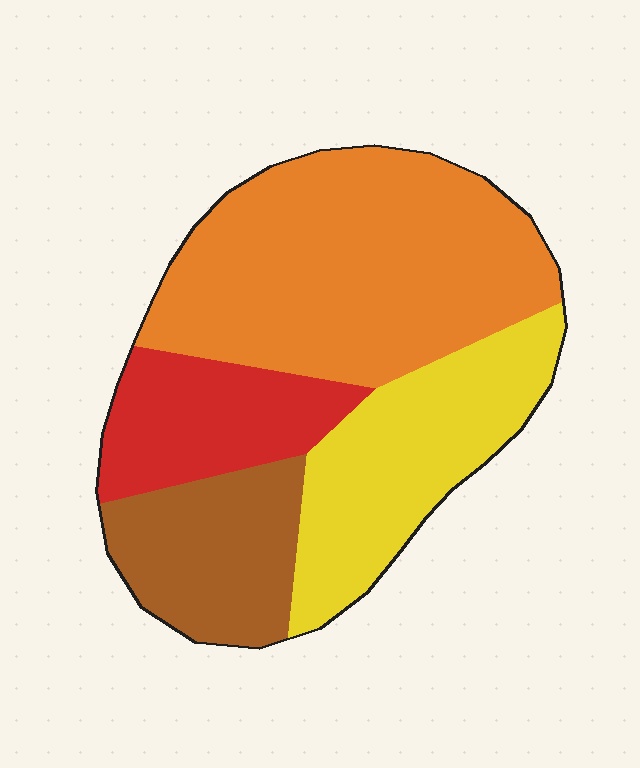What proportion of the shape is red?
Red takes up less than a quarter of the shape.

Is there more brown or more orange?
Orange.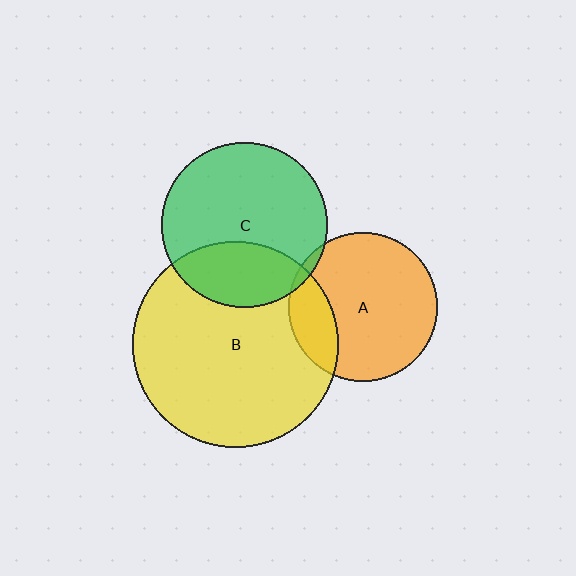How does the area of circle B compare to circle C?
Approximately 1.5 times.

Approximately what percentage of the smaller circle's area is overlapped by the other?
Approximately 5%.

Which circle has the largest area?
Circle B (yellow).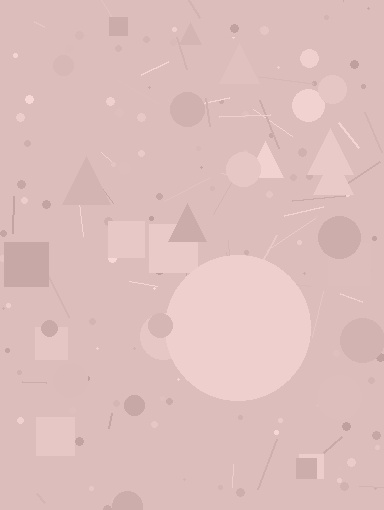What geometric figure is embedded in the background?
A circle is embedded in the background.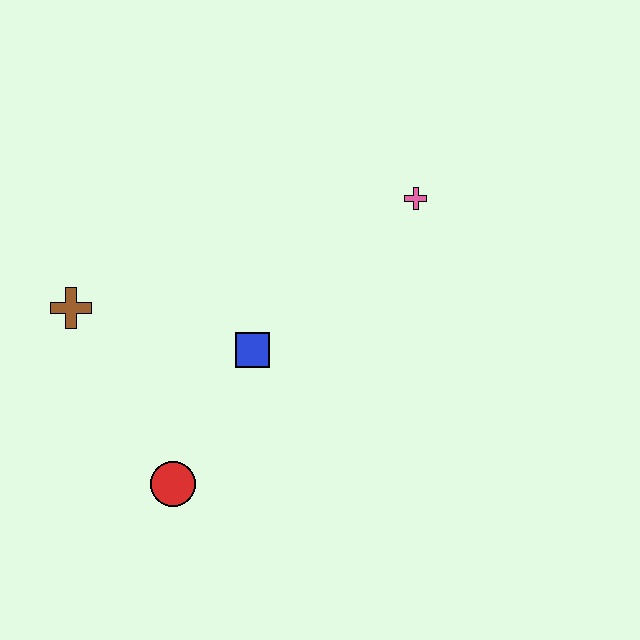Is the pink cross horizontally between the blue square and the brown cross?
No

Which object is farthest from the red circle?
The pink cross is farthest from the red circle.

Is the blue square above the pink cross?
No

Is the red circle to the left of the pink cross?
Yes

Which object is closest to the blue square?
The red circle is closest to the blue square.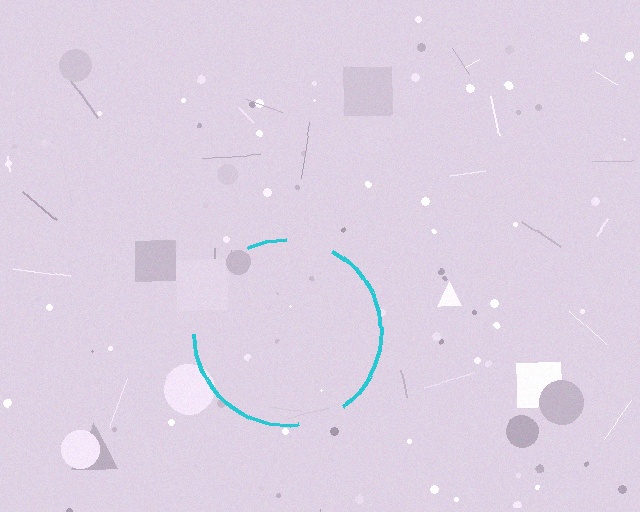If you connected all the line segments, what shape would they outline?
They would outline a circle.